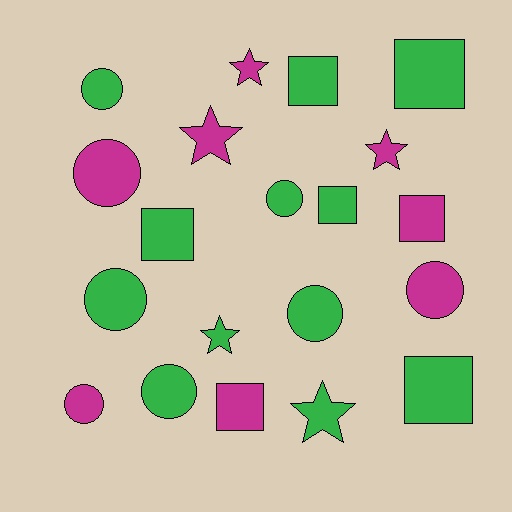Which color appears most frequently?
Green, with 12 objects.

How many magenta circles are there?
There are 3 magenta circles.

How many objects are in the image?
There are 20 objects.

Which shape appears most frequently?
Circle, with 8 objects.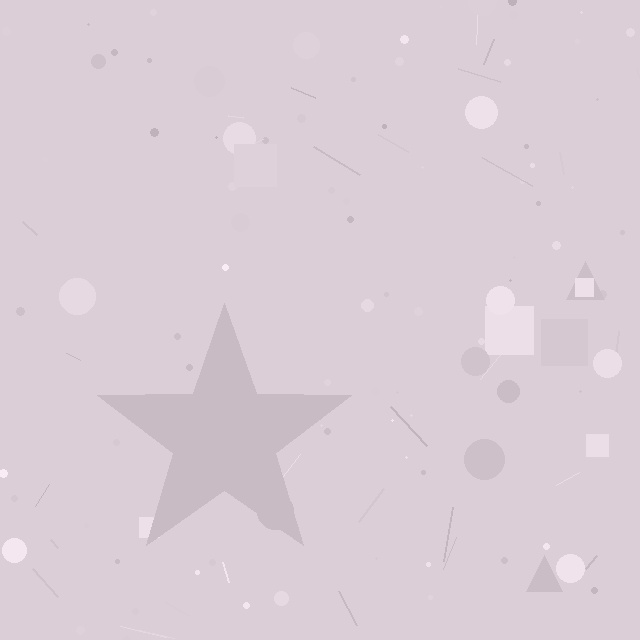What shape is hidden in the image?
A star is hidden in the image.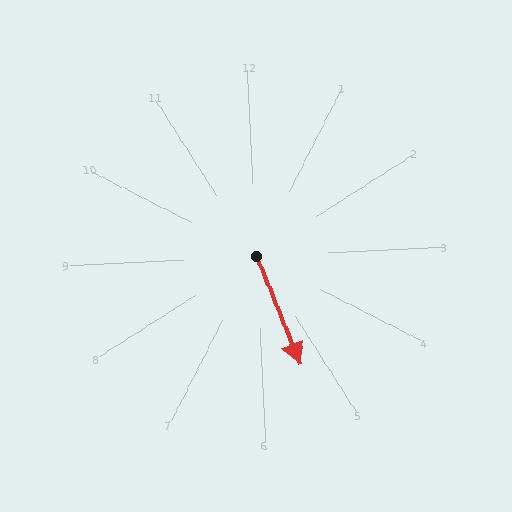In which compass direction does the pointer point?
South.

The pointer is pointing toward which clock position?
Roughly 5 o'clock.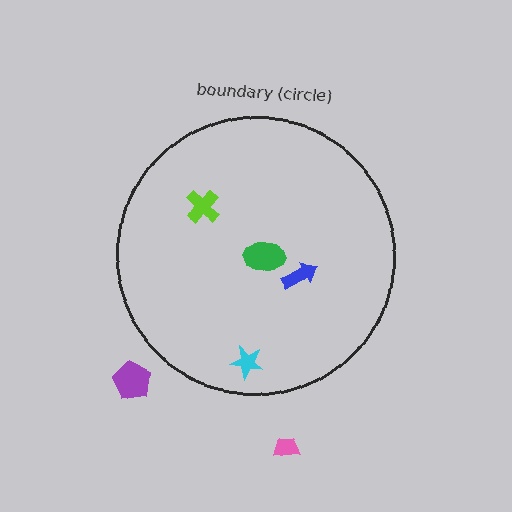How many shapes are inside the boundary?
4 inside, 2 outside.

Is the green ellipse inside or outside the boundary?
Inside.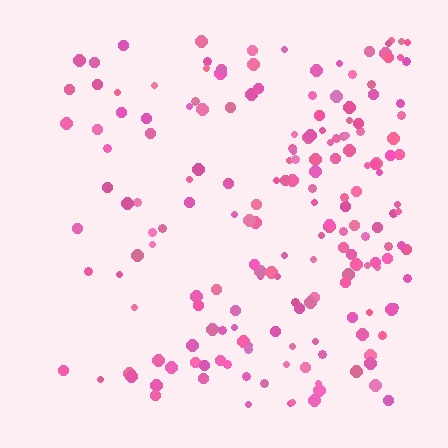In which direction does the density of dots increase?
From left to right, with the right side densest.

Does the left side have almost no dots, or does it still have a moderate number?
Still a moderate number, just noticeably fewer than the right.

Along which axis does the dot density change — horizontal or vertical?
Horizontal.